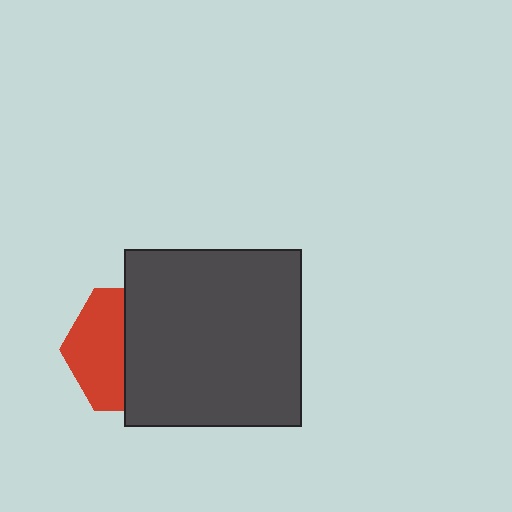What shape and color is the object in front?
The object in front is a dark gray square.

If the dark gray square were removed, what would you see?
You would see the complete red hexagon.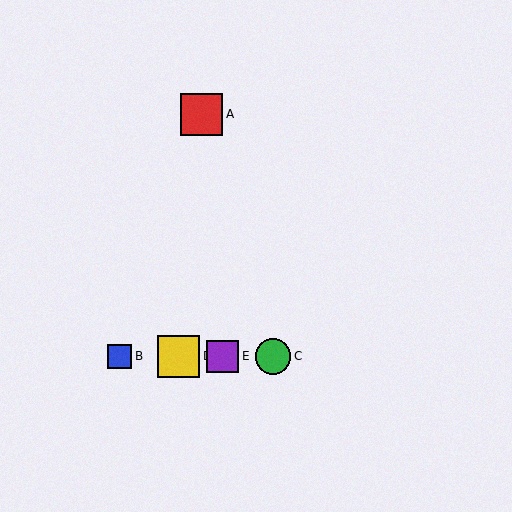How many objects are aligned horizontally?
4 objects (B, C, D, E) are aligned horizontally.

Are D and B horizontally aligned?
Yes, both are at y≈356.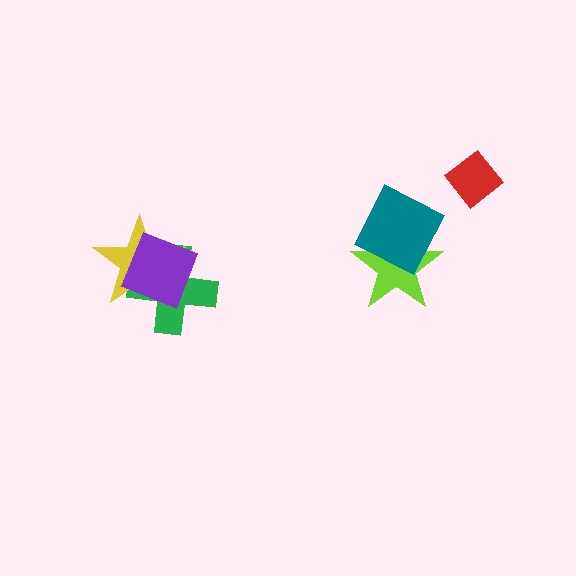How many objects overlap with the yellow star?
2 objects overlap with the yellow star.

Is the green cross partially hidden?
Yes, it is partially covered by another shape.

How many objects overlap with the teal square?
1 object overlaps with the teal square.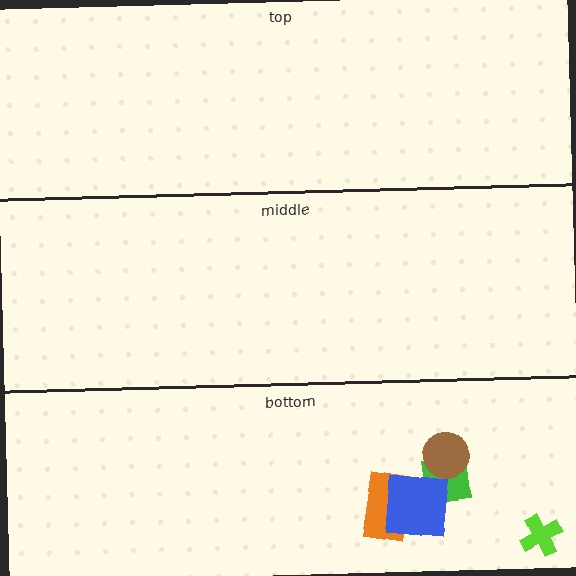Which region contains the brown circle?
The bottom region.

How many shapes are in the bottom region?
5.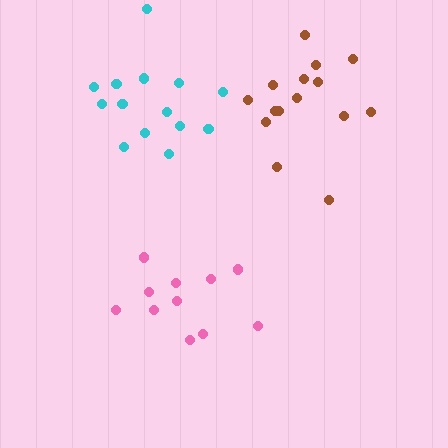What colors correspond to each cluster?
The clusters are colored: brown, pink, cyan.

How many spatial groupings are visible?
There are 3 spatial groupings.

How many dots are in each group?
Group 1: 15 dots, Group 2: 11 dots, Group 3: 14 dots (40 total).